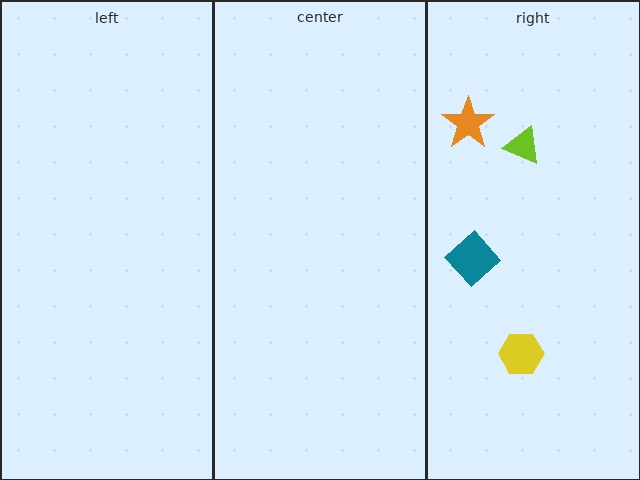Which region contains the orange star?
The right region.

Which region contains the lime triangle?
The right region.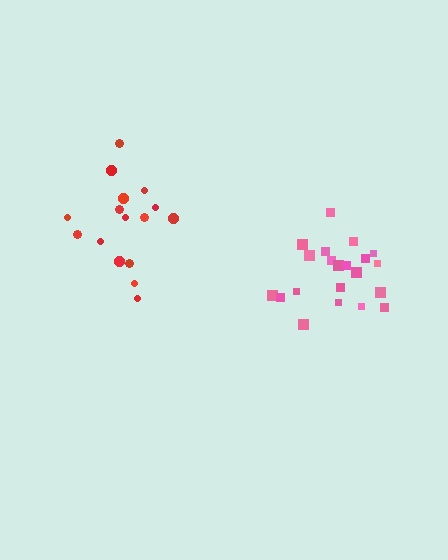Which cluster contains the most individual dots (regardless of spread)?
Pink (21).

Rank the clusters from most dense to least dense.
pink, red.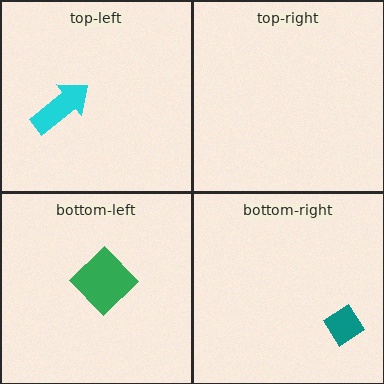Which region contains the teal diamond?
The bottom-right region.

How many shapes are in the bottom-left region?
1.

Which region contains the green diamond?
The bottom-left region.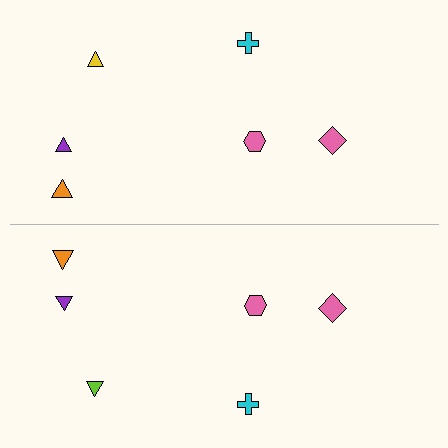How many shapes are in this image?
There are 12 shapes in this image.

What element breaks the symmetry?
The lime triangle on the bottom side breaks the symmetry — its mirror counterpart is yellow.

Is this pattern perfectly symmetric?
No, the pattern is not perfectly symmetric. The lime triangle on the bottom side breaks the symmetry — its mirror counterpart is yellow.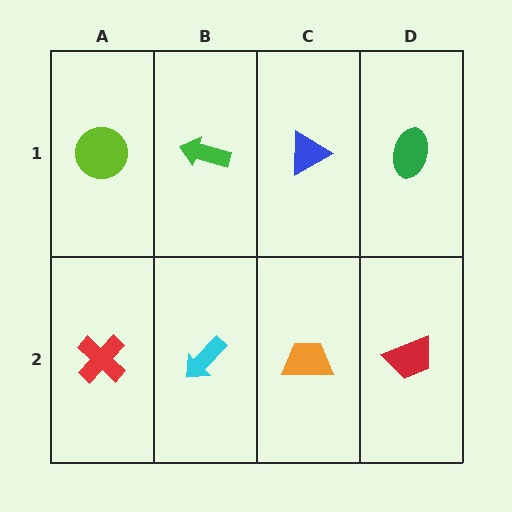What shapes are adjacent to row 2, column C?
A blue triangle (row 1, column C), a cyan arrow (row 2, column B), a red trapezoid (row 2, column D).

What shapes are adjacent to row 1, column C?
An orange trapezoid (row 2, column C), a green arrow (row 1, column B), a green ellipse (row 1, column D).